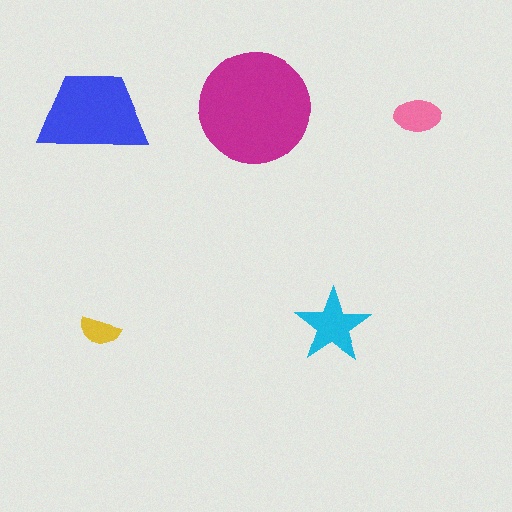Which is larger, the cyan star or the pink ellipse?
The cyan star.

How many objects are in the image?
There are 5 objects in the image.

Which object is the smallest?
The yellow semicircle.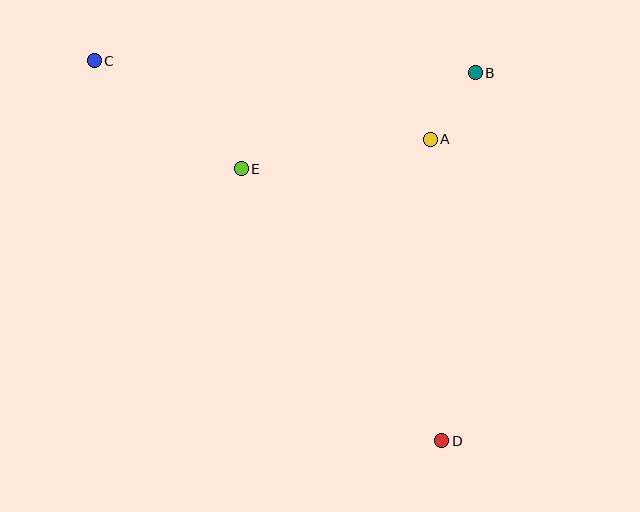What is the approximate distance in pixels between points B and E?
The distance between B and E is approximately 253 pixels.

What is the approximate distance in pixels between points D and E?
The distance between D and E is approximately 338 pixels.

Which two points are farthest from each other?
Points C and D are farthest from each other.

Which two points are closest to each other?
Points A and B are closest to each other.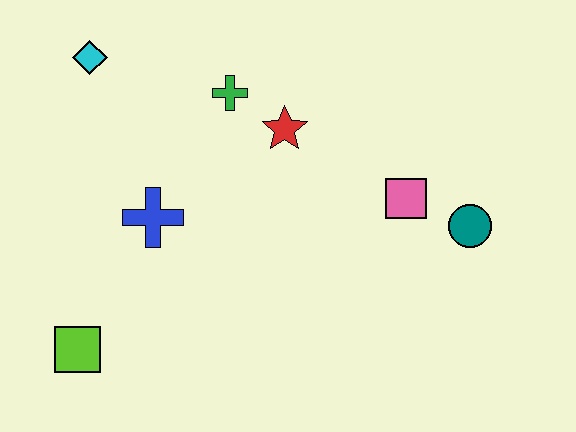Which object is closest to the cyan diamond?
The green cross is closest to the cyan diamond.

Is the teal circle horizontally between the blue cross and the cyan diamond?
No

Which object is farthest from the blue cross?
The teal circle is farthest from the blue cross.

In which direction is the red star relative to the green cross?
The red star is to the right of the green cross.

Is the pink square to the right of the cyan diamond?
Yes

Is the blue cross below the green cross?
Yes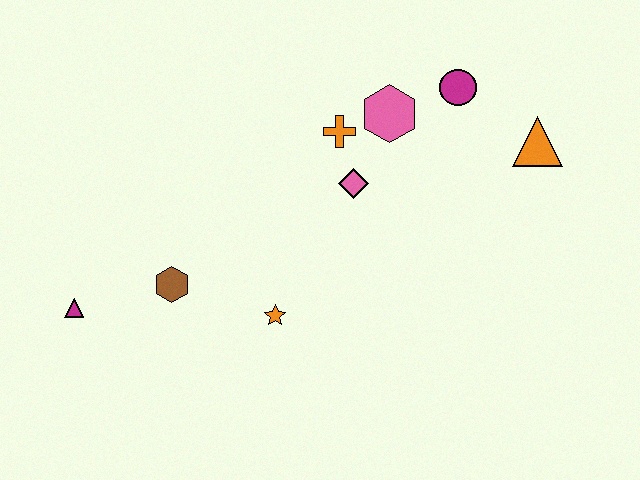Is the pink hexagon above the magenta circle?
No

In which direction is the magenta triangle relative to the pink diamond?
The magenta triangle is to the left of the pink diamond.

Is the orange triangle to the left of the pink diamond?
No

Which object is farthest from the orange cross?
The magenta triangle is farthest from the orange cross.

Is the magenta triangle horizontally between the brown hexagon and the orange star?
No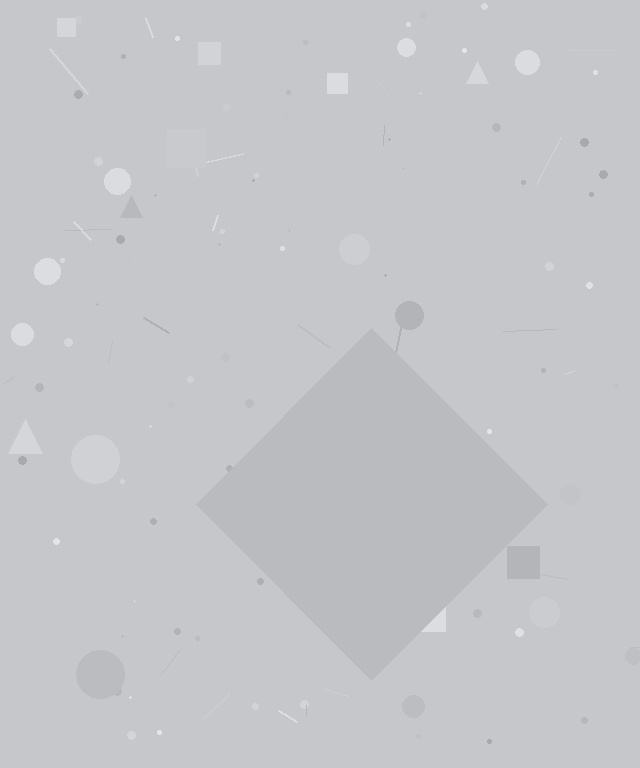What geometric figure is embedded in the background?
A diamond is embedded in the background.